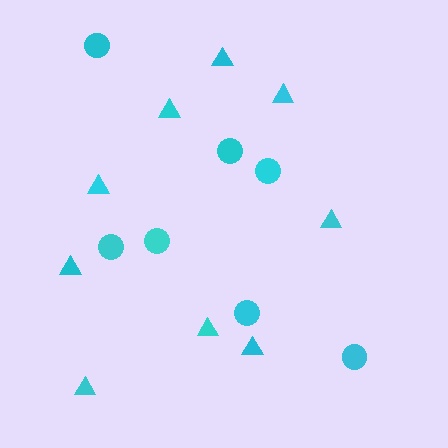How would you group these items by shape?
There are 2 groups: one group of triangles (9) and one group of circles (7).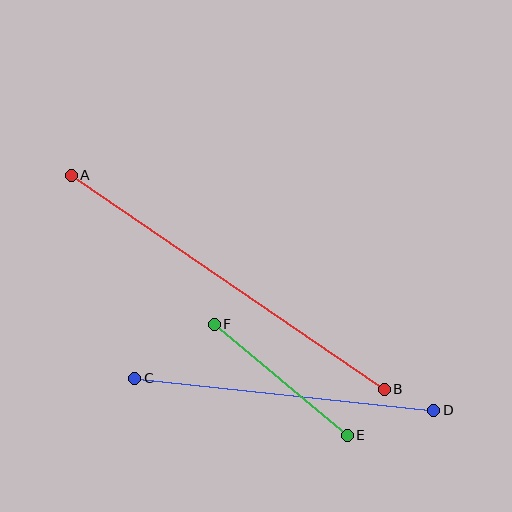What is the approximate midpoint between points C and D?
The midpoint is at approximately (284, 394) pixels.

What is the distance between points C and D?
The distance is approximately 300 pixels.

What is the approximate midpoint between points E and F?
The midpoint is at approximately (281, 380) pixels.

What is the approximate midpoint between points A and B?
The midpoint is at approximately (228, 282) pixels.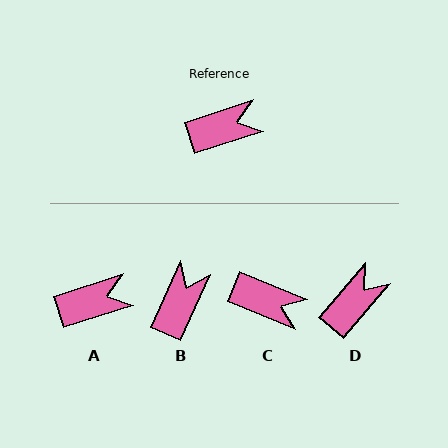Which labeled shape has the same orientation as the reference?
A.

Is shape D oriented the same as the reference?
No, it is off by about 31 degrees.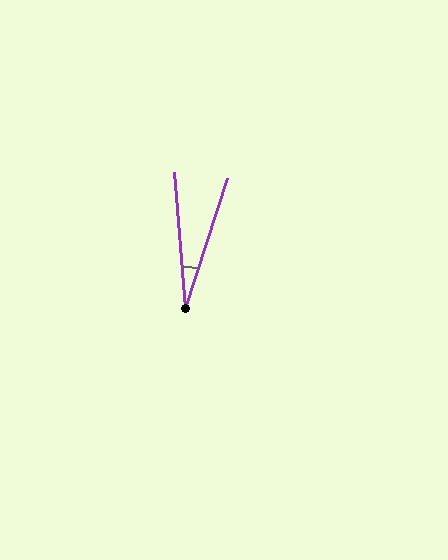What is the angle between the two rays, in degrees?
Approximately 22 degrees.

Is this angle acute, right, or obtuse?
It is acute.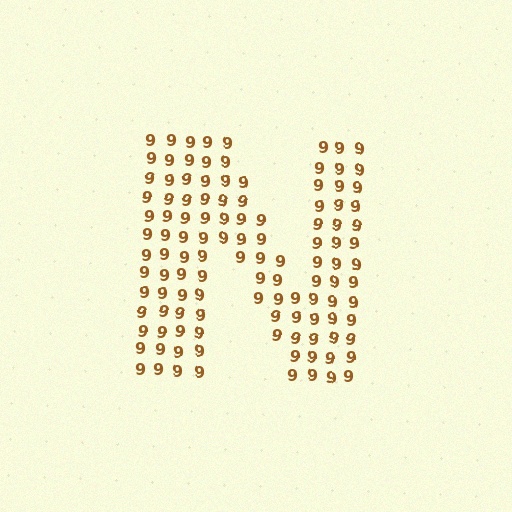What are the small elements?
The small elements are digit 9's.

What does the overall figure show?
The overall figure shows the letter N.